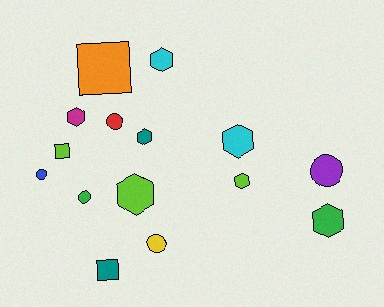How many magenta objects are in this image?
There is 1 magenta object.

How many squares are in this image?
There are 3 squares.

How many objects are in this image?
There are 15 objects.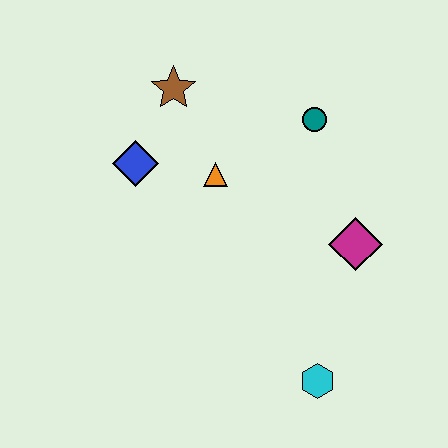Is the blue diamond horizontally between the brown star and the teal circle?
No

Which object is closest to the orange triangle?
The blue diamond is closest to the orange triangle.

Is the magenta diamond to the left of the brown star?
No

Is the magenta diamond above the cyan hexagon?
Yes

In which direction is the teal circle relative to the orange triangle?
The teal circle is to the right of the orange triangle.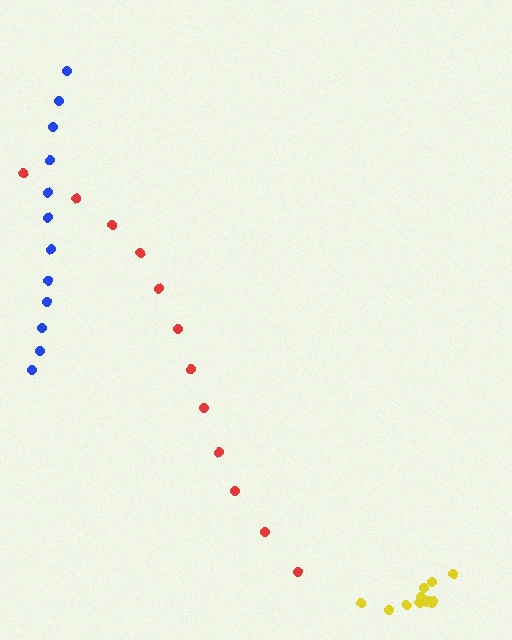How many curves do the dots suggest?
There are 3 distinct paths.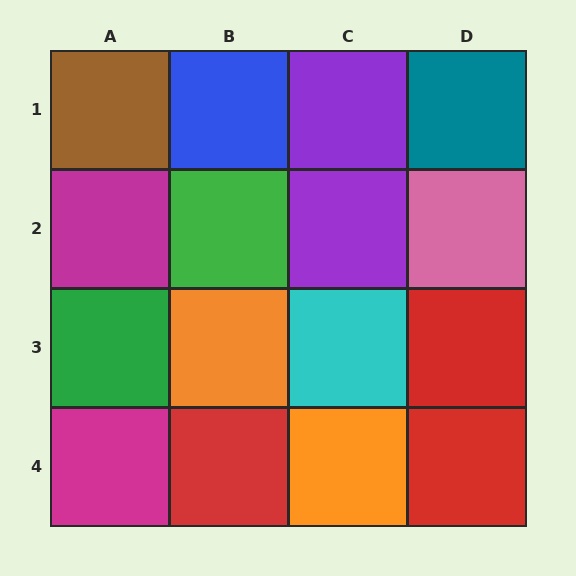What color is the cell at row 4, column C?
Orange.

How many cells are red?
3 cells are red.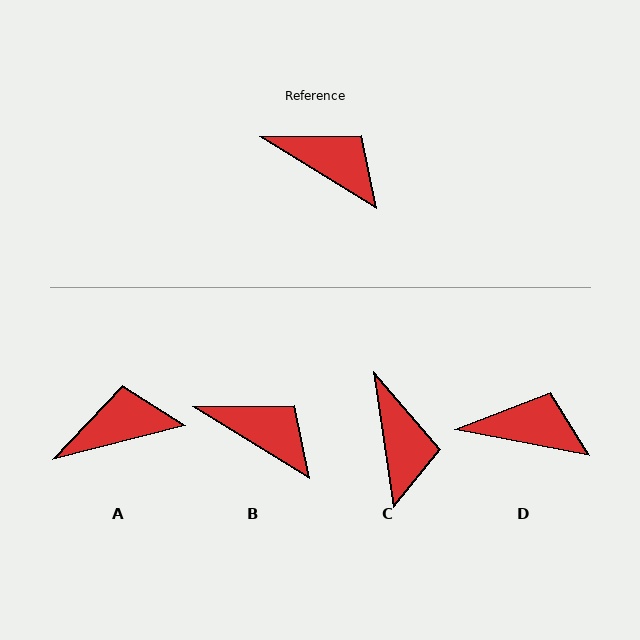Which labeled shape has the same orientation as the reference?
B.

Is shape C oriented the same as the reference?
No, it is off by about 50 degrees.